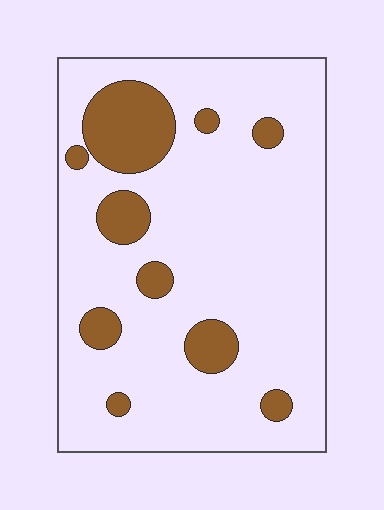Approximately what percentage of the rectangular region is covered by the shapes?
Approximately 15%.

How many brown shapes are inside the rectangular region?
10.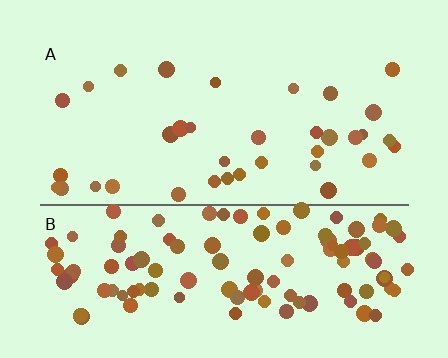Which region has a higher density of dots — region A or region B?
B (the bottom).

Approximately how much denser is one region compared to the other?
Approximately 3.4× — region B over region A.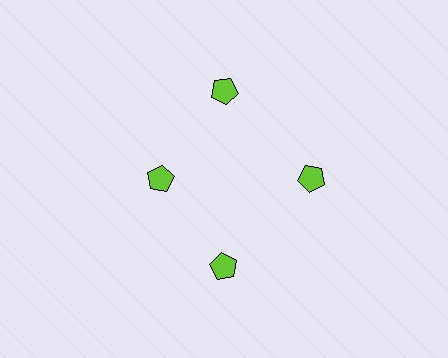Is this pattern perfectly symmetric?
No. The 4 lime pentagons are arranged in a ring, but one element near the 9 o'clock position is pulled inward toward the center, breaking the 4-fold rotational symmetry.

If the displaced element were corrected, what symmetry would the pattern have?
It would have 4-fold rotational symmetry — the pattern would map onto itself every 90 degrees.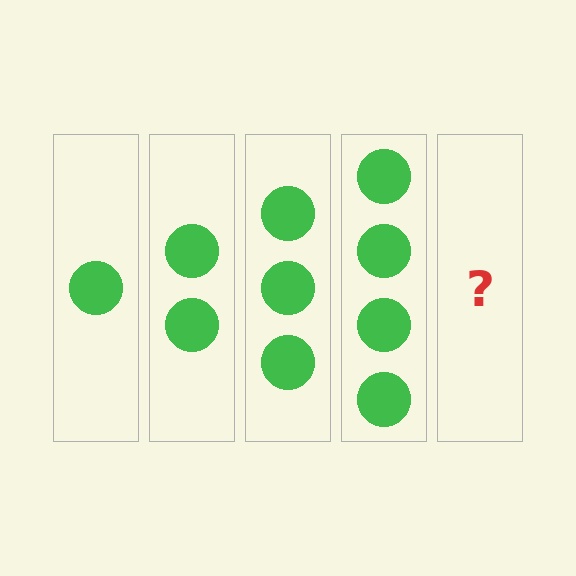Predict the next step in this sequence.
The next step is 5 circles.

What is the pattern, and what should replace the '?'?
The pattern is that each step adds one more circle. The '?' should be 5 circles.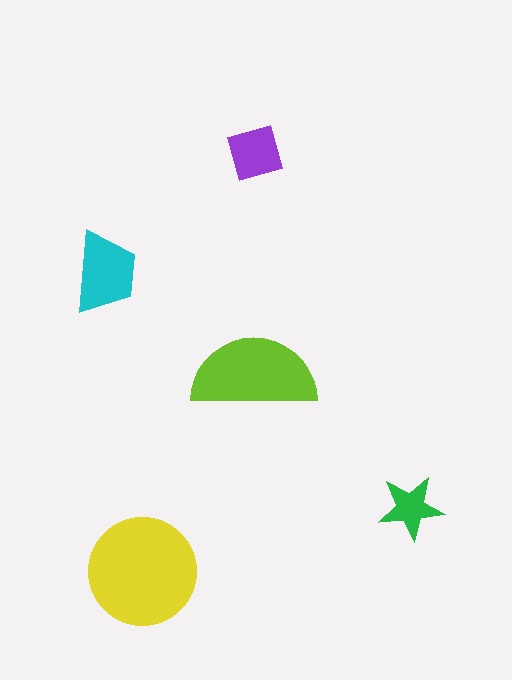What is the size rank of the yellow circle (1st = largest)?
1st.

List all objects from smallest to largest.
The green star, the purple square, the cyan trapezoid, the lime semicircle, the yellow circle.